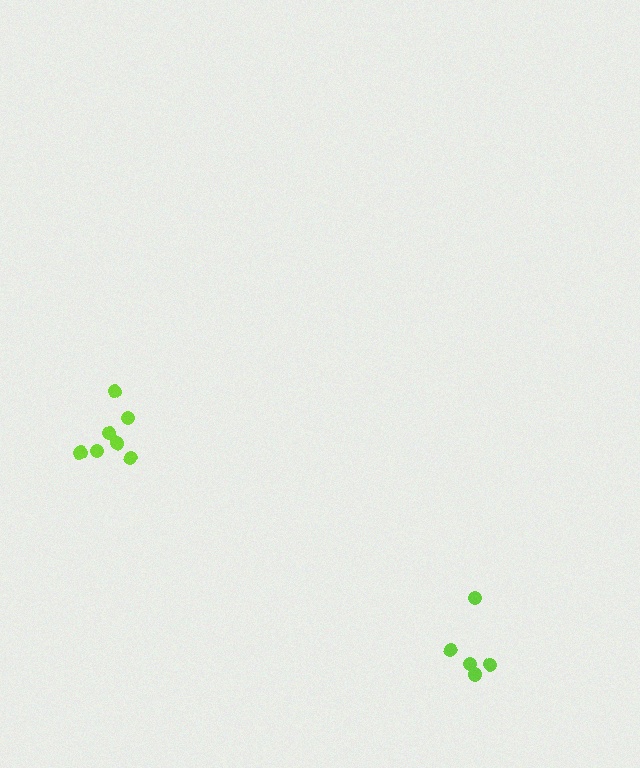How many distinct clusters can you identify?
There are 2 distinct clusters.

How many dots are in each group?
Group 1: 8 dots, Group 2: 5 dots (13 total).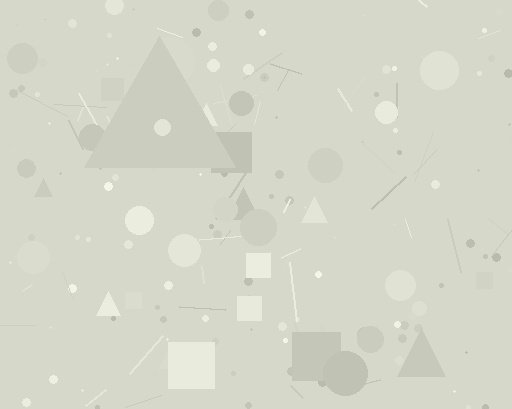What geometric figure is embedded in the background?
A triangle is embedded in the background.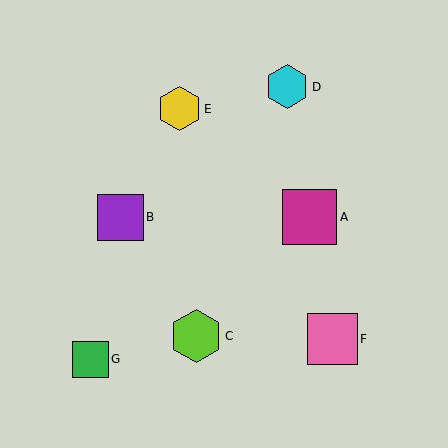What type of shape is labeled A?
Shape A is a magenta square.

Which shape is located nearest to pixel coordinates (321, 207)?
The magenta square (labeled A) at (310, 217) is nearest to that location.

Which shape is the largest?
The magenta square (labeled A) is the largest.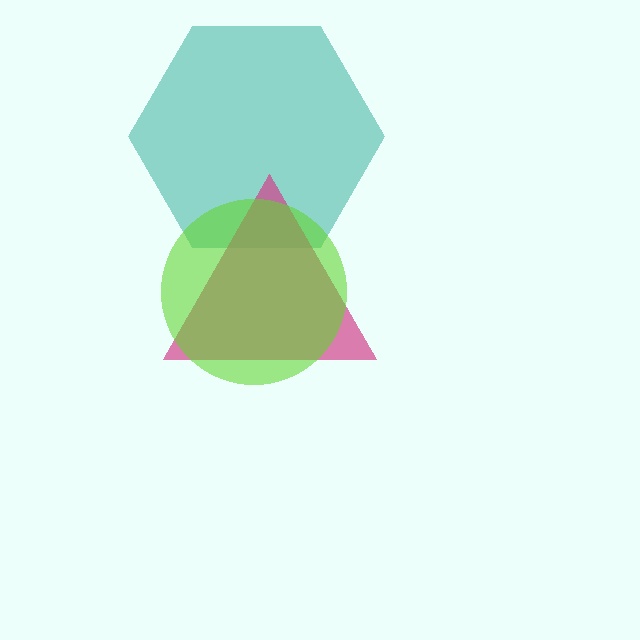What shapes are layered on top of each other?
The layered shapes are: a teal hexagon, a magenta triangle, a lime circle.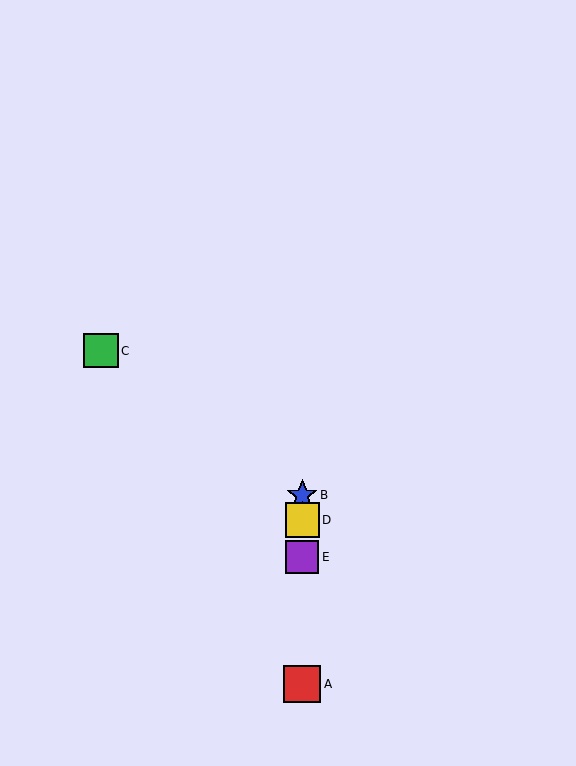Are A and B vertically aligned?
Yes, both are at x≈302.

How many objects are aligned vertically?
4 objects (A, B, D, E) are aligned vertically.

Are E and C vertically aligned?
No, E is at x≈302 and C is at x≈101.